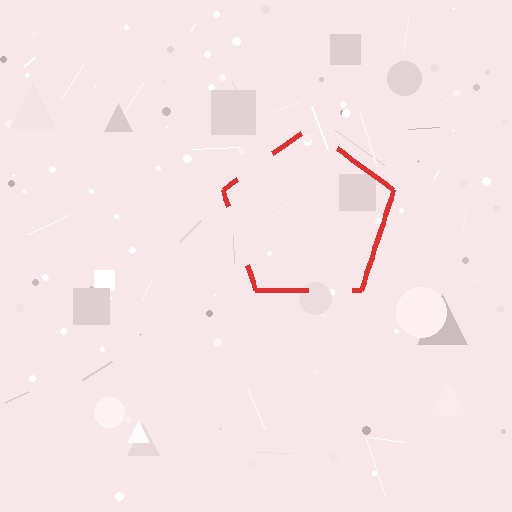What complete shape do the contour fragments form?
The contour fragments form a pentagon.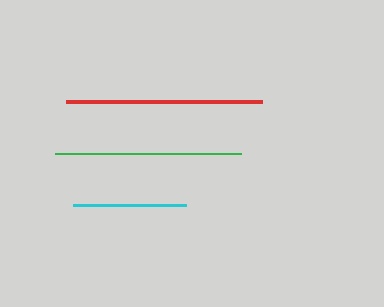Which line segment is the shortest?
The cyan line is the shortest at approximately 112 pixels.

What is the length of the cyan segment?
The cyan segment is approximately 112 pixels long.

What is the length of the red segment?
The red segment is approximately 197 pixels long.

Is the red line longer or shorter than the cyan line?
The red line is longer than the cyan line.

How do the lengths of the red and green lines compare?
The red and green lines are approximately the same length.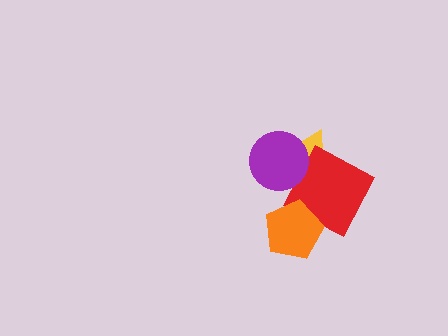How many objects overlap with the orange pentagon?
1 object overlaps with the orange pentagon.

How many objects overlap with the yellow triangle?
2 objects overlap with the yellow triangle.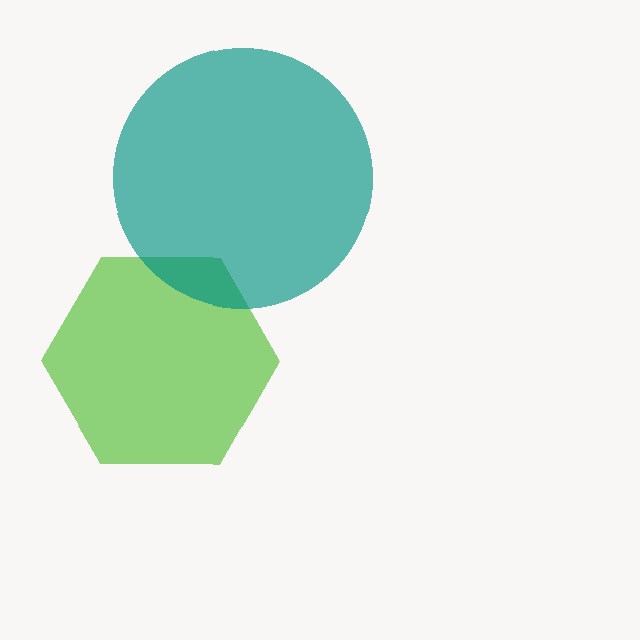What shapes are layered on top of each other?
The layered shapes are: a lime hexagon, a teal circle.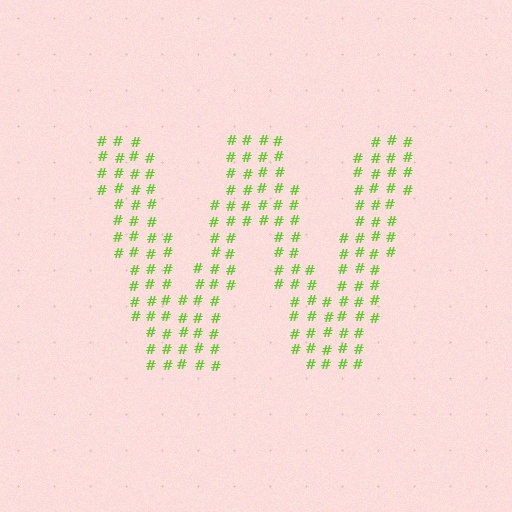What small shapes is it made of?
It is made of small hash symbols.